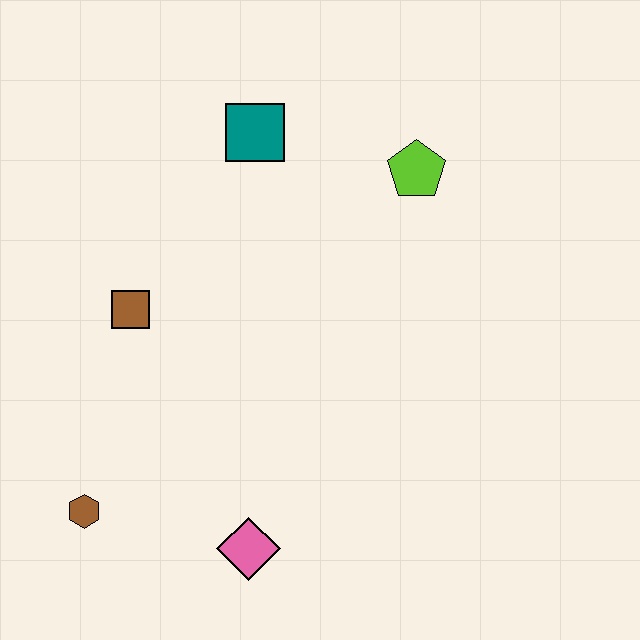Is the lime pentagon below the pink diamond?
No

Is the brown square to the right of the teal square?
No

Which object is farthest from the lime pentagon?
The brown hexagon is farthest from the lime pentagon.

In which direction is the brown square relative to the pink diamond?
The brown square is above the pink diamond.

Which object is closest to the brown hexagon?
The pink diamond is closest to the brown hexagon.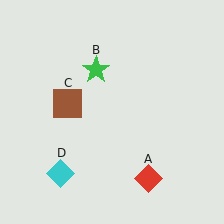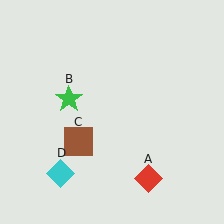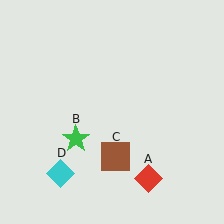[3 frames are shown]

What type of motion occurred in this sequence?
The green star (object B), brown square (object C) rotated counterclockwise around the center of the scene.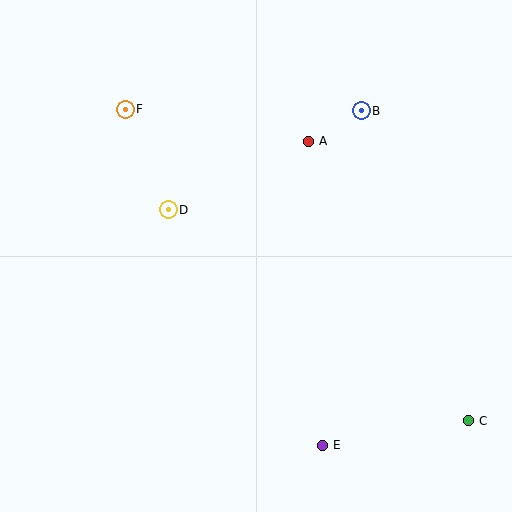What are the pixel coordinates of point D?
Point D is at (168, 210).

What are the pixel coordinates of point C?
Point C is at (468, 421).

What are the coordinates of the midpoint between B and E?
The midpoint between B and E is at (342, 278).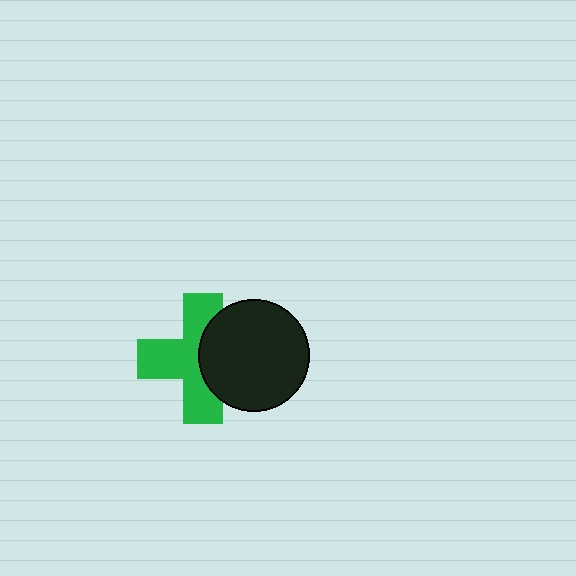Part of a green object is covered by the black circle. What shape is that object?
It is a cross.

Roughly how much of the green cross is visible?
About half of it is visible (roughly 61%).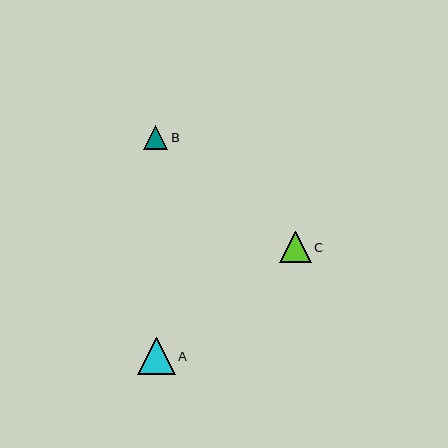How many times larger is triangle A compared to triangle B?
Triangle A is approximately 1.5 times the size of triangle B.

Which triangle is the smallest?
Triangle B is the smallest with a size of approximately 24 pixels.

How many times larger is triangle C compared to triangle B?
Triangle C is approximately 1.3 times the size of triangle B.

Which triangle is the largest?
Triangle A is the largest with a size of approximately 37 pixels.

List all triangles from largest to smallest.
From largest to smallest: A, C, B.